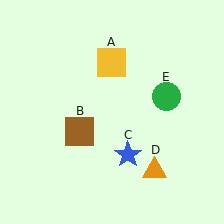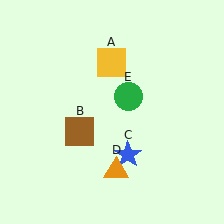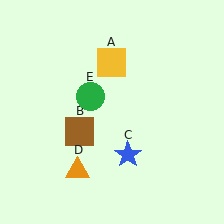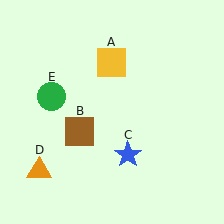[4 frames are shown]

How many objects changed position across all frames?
2 objects changed position: orange triangle (object D), green circle (object E).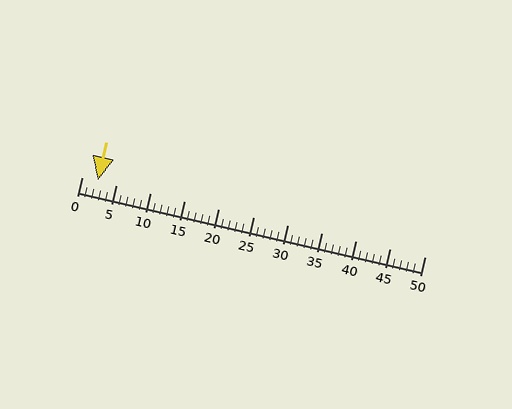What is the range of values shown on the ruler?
The ruler shows values from 0 to 50.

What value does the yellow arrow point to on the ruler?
The yellow arrow points to approximately 2.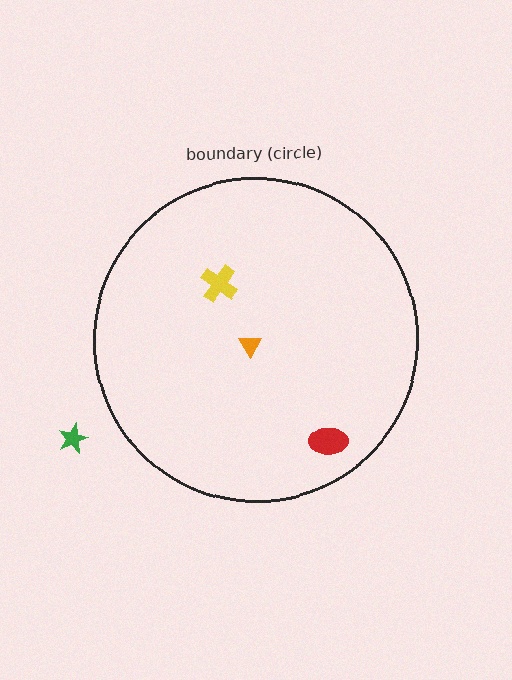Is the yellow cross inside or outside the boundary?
Inside.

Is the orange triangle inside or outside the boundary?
Inside.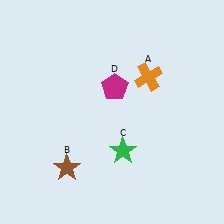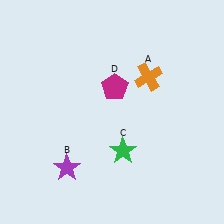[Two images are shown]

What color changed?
The star (B) changed from brown in Image 1 to purple in Image 2.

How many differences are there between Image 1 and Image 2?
There is 1 difference between the two images.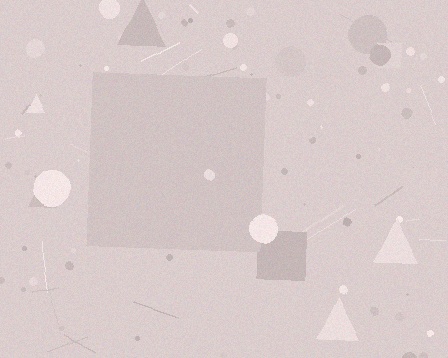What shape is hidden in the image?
A square is hidden in the image.